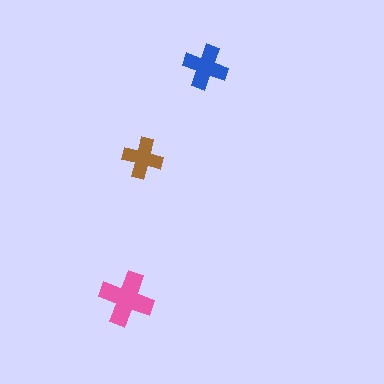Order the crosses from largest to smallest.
the pink one, the blue one, the brown one.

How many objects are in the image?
There are 3 objects in the image.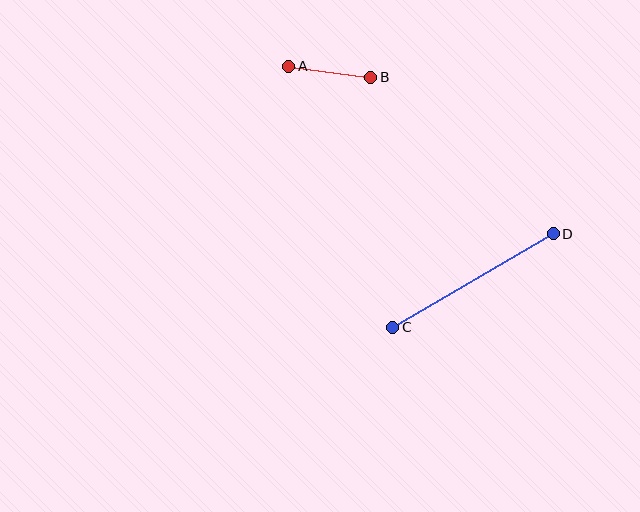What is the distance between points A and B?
The distance is approximately 83 pixels.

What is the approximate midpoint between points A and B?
The midpoint is at approximately (330, 72) pixels.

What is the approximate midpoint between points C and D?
The midpoint is at approximately (473, 281) pixels.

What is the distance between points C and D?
The distance is approximately 186 pixels.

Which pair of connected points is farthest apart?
Points C and D are farthest apart.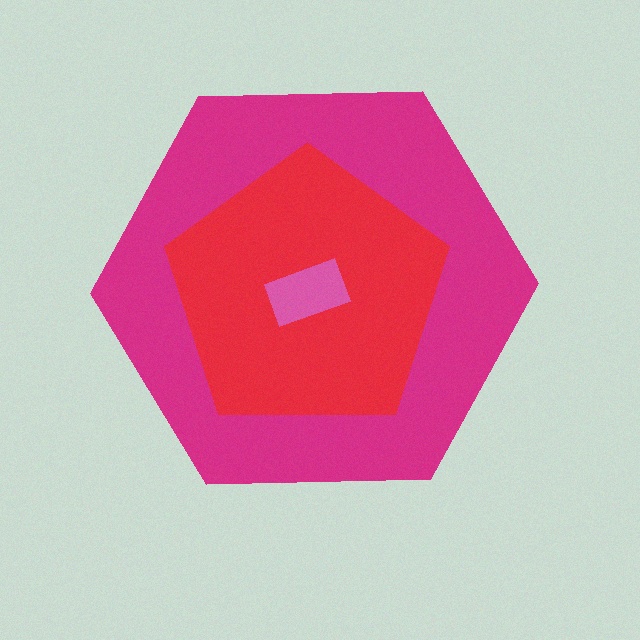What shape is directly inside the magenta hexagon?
The red pentagon.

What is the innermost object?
The pink rectangle.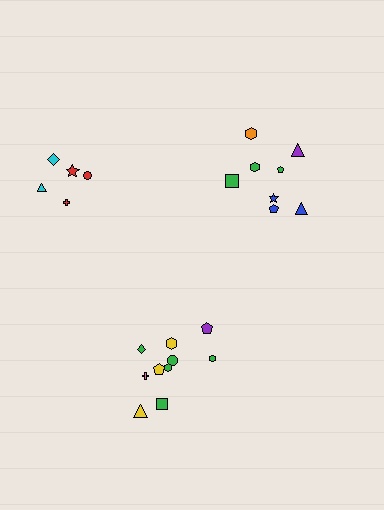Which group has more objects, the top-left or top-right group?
The top-right group.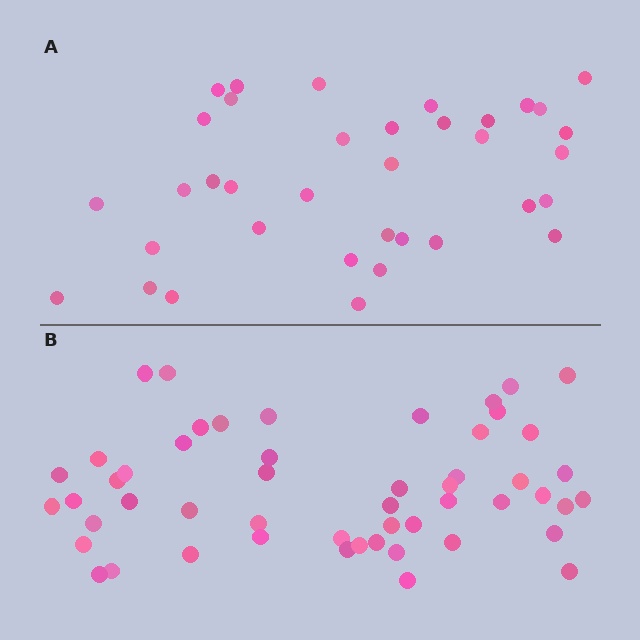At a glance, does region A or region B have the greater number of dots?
Region B (the bottom region) has more dots.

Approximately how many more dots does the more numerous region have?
Region B has approximately 15 more dots than region A.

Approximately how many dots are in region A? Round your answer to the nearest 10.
About 40 dots. (The exact count is 36, which rounds to 40.)